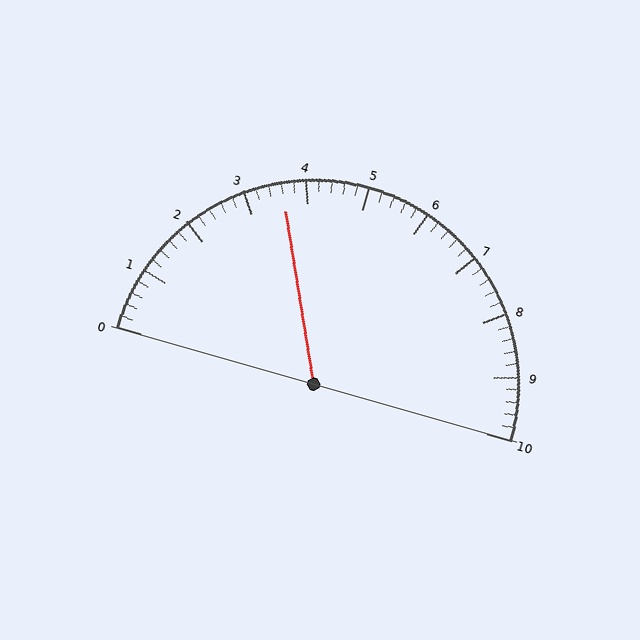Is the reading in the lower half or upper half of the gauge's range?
The reading is in the lower half of the range (0 to 10).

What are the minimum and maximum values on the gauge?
The gauge ranges from 0 to 10.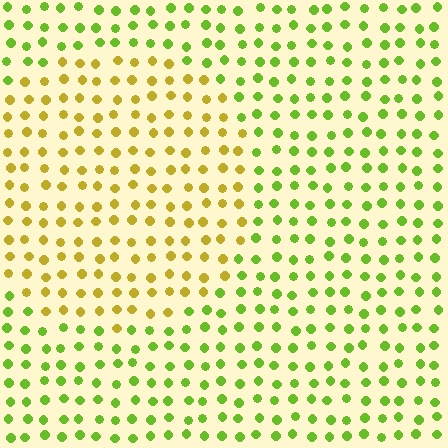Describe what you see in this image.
The image is filled with small lime elements in a uniform arrangement. A circle-shaped region is visible where the elements are tinted to a slightly different hue, forming a subtle color boundary.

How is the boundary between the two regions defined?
The boundary is defined purely by a slight shift in hue (about 42 degrees). Spacing, size, and orientation are identical on both sides.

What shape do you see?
I see a circle.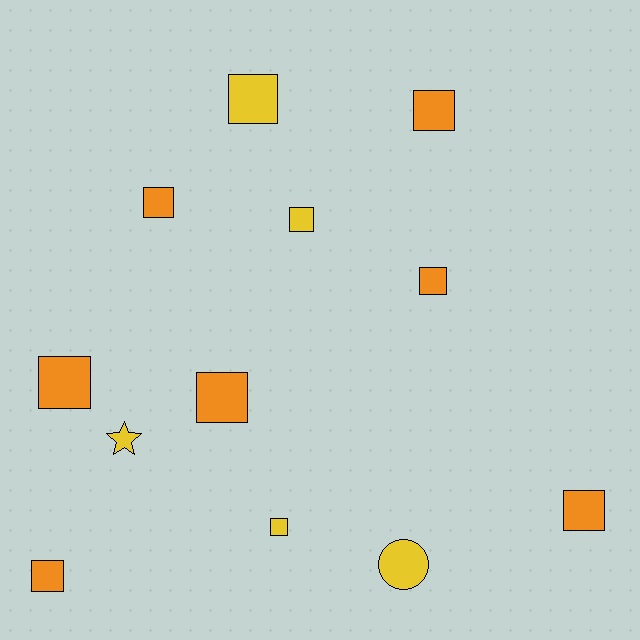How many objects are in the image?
There are 12 objects.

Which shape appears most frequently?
Square, with 10 objects.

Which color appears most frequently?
Orange, with 7 objects.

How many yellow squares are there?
There are 3 yellow squares.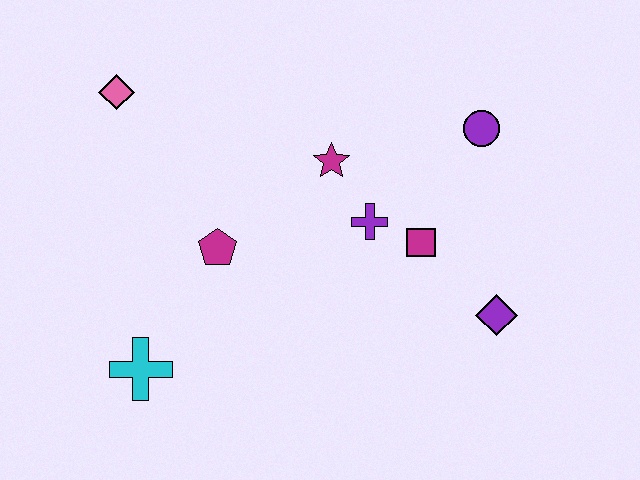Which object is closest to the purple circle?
The magenta square is closest to the purple circle.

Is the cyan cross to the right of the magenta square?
No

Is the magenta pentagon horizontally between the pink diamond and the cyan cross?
No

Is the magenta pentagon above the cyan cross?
Yes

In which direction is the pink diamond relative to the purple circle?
The pink diamond is to the left of the purple circle.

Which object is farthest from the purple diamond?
The pink diamond is farthest from the purple diamond.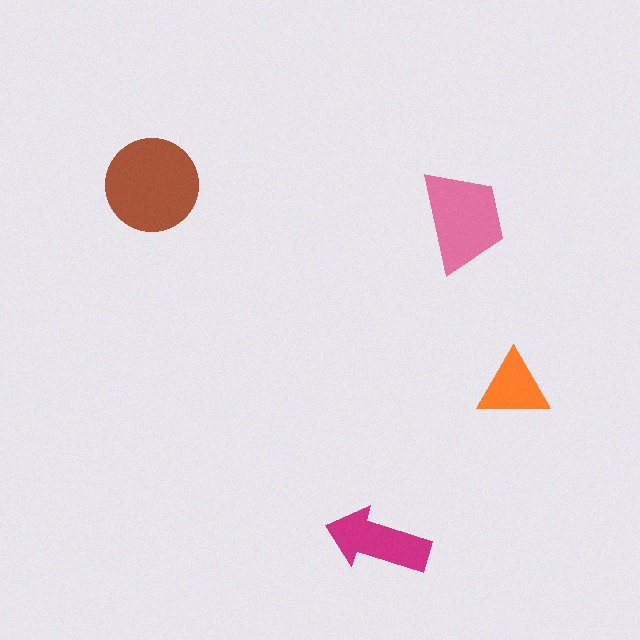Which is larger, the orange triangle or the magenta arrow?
The magenta arrow.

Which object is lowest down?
The magenta arrow is bottommost.